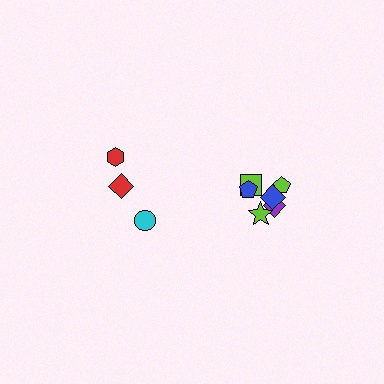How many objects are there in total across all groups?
There are 9 objects.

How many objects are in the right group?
There are 6 objects.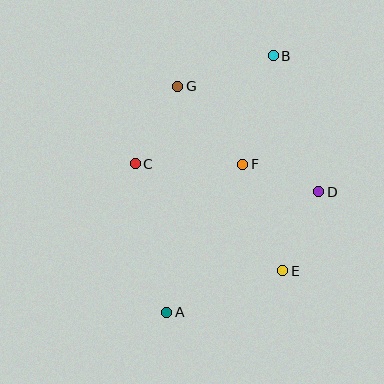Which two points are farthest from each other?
Points A and B are farthest from each other.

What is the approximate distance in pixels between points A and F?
The distance between A and F is approximately 167 pixels.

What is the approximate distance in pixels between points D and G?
The distance between D and G is approximately 176 pixels.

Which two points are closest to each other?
Points D and F are closest to each other.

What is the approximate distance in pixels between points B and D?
The distance between B and D is approximately 143 pixels.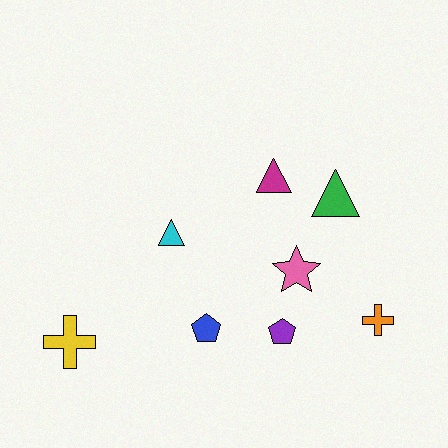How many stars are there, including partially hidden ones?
There is 1 star.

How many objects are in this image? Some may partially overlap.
There are 8 objects.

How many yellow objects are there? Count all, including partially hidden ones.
There is 1 yellow object.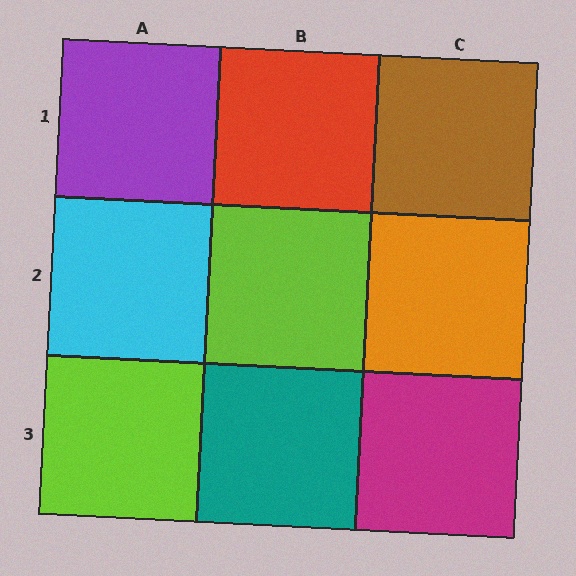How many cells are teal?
1 cell is teal.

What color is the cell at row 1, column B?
Red.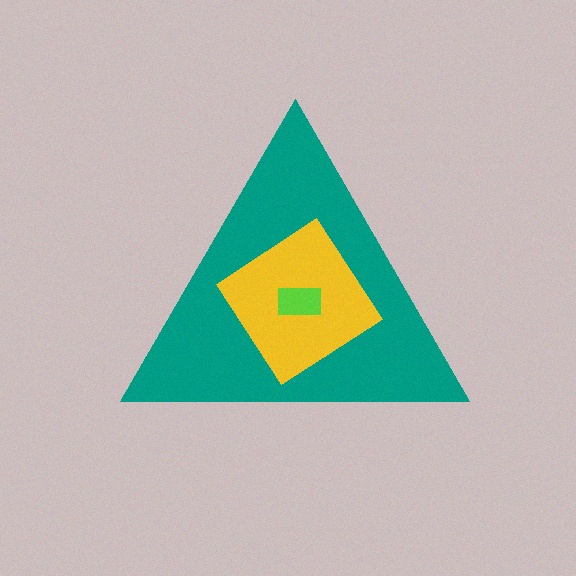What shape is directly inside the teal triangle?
The yellow diamond.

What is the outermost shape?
The teal triangle.